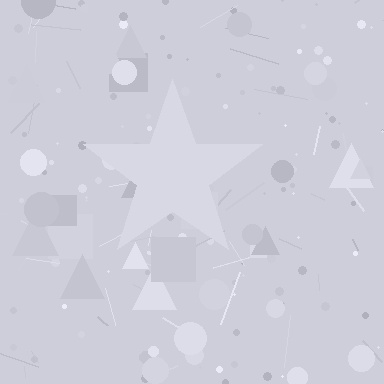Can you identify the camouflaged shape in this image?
The camouflaged shape is a star.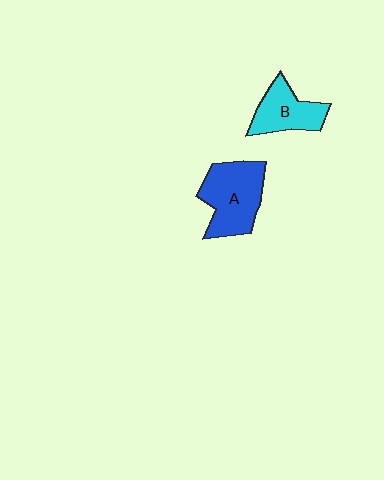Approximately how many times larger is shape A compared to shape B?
Approximately 1.4 times.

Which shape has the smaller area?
Shape B (cyan).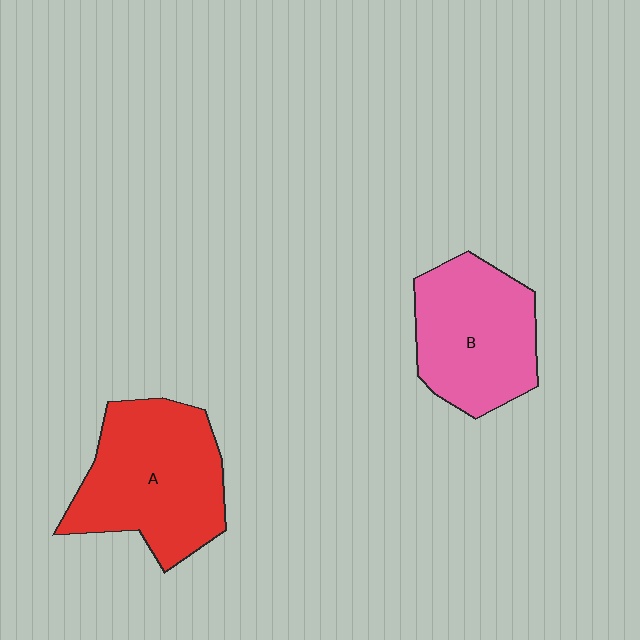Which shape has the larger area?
Shape A (red).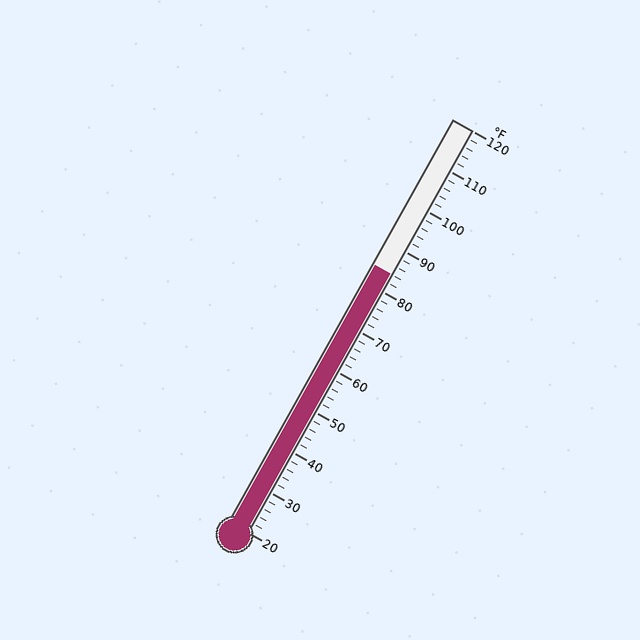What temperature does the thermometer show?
The thermometer shows approximately 84°F.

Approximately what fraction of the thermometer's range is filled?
The thermometer is filled to approximately 65% of its range.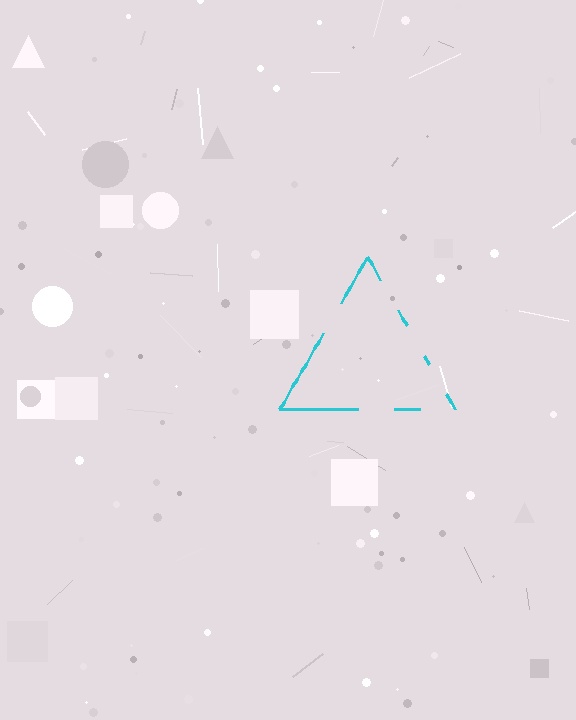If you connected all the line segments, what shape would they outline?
They would outline a triangle.